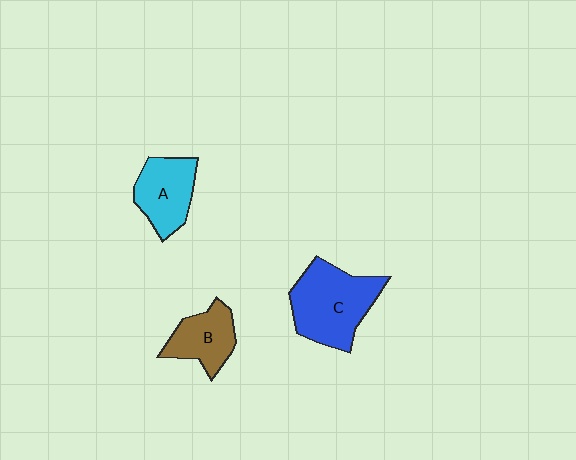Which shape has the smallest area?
Shape B (brown).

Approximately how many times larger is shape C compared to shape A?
Approximately 1.5 times.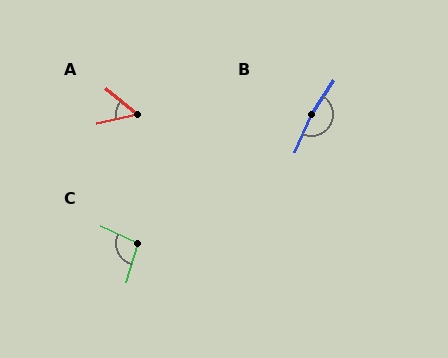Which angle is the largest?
B, at approximately 170 degrees.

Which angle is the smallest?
A, at approximately 52 degrees.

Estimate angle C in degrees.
Approximately 100 degrees.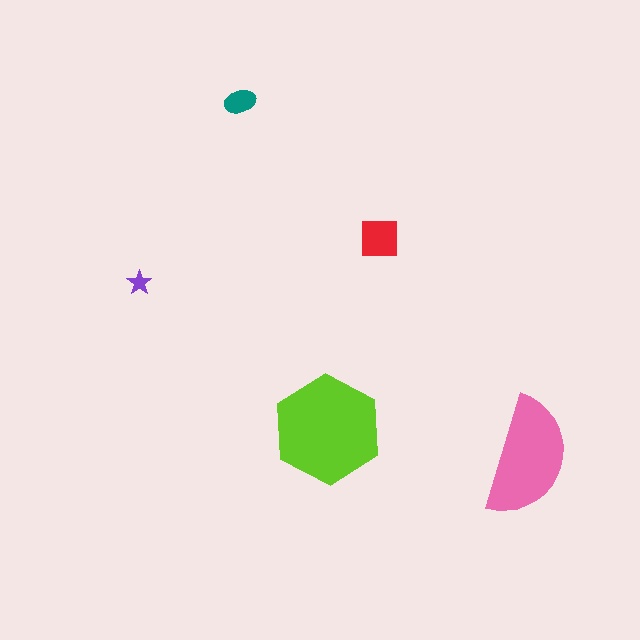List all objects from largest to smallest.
The lime hexagon, the pink semicircle, the red square, the teal ellipse, the purple star.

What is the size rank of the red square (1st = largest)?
3rd.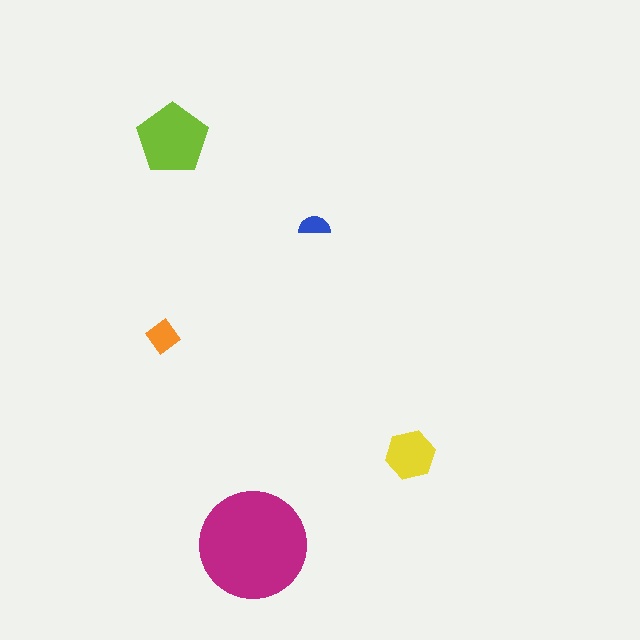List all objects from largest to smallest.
The magenta circle, the lime pentagon, the yellow hexagon, the orange diamond, the blue semicircle.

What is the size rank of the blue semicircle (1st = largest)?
5th.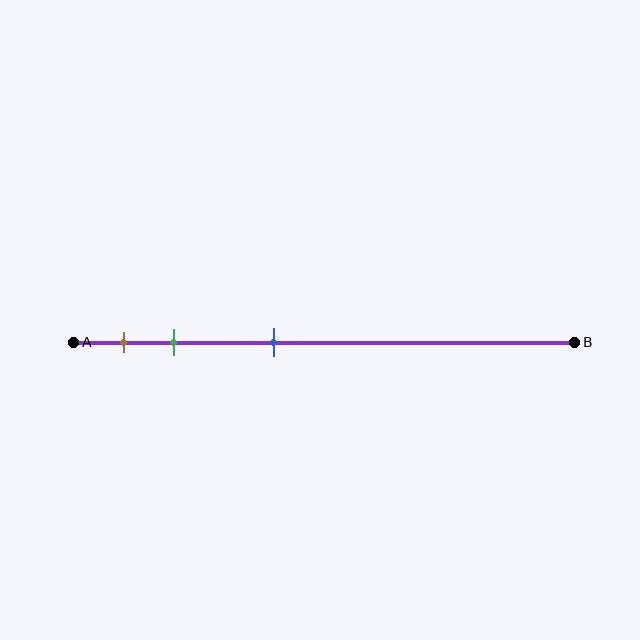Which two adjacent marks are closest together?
The brown and green marks are the closest adjacent pair.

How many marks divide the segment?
There are 3 marks dividing the segment.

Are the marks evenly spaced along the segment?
No, the marks are not evenly spaced.